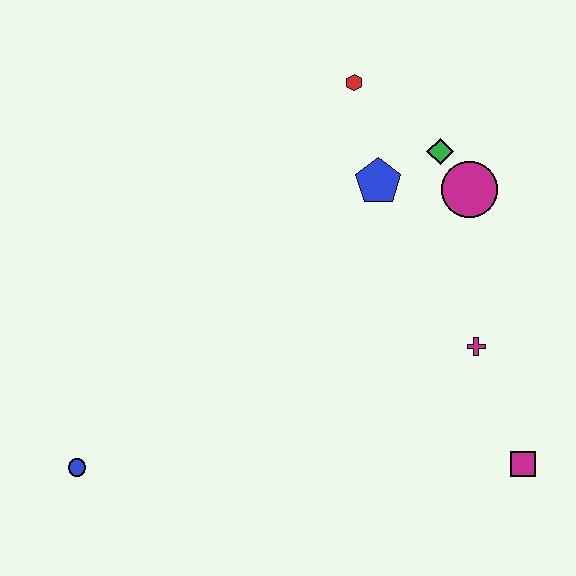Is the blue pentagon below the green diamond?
Yes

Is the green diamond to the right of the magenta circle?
No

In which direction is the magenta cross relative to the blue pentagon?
The magenta cross is below the blue pentagon.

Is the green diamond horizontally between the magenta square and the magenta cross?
No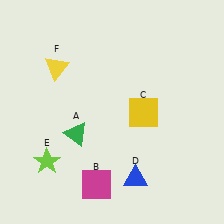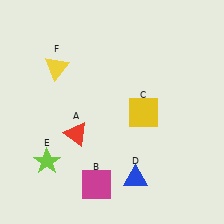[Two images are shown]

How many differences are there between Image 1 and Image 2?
There is 1 difference between the two images.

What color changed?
The triangle (A) changed from green in Image 1 to red in Image 2.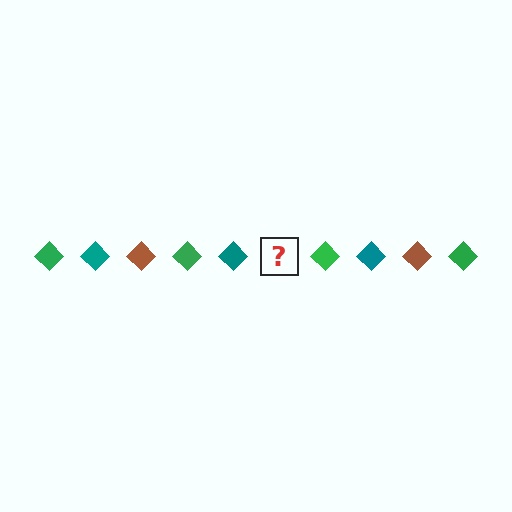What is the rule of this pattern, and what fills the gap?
The rule is that the pattern cycles through green, teal, brown diamonds. The gap should be filled with a brown diamond.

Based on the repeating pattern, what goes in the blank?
The blank should be a brown diamond.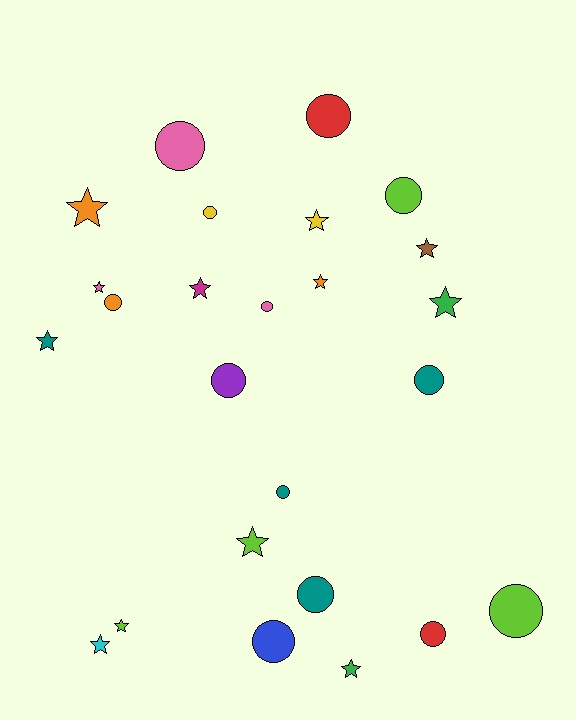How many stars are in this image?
There are 12 stars.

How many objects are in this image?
There are 25 objects.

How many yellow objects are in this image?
There are 2 yellow objects.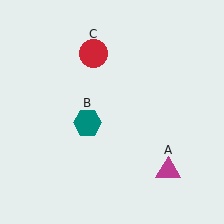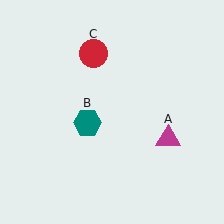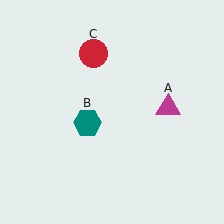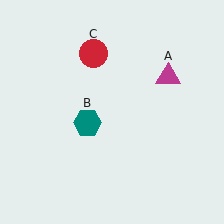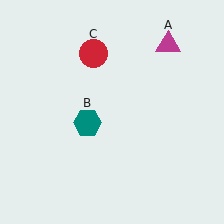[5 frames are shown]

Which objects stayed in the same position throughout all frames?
Teal hexagon (object B) and red circle (object C) remained stationary.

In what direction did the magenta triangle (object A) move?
The magenta triangle (object A) moved up.